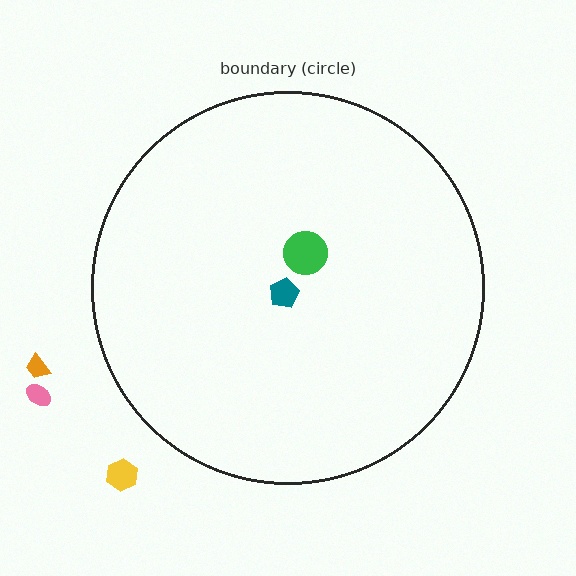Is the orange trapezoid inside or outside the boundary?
Outside.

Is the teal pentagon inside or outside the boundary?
Inside.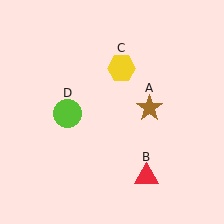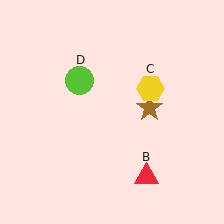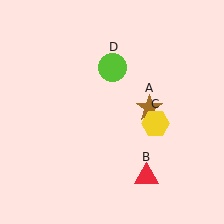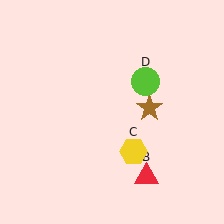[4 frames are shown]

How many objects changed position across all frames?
2 objects changed position: yellow hexagon (object C), lime circle (object D).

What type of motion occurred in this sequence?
The yellow hexagon (object C), lime circle (object D) rotated clockwise around the center of the scene.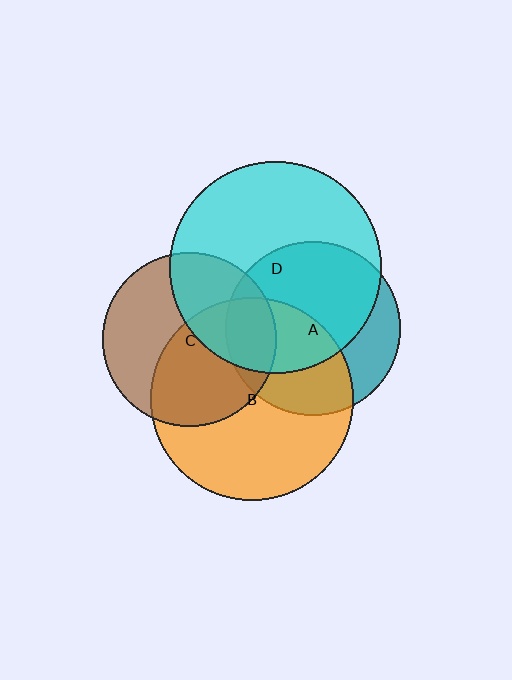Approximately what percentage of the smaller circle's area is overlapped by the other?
Approximately 45%.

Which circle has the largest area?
Circle D (cyan).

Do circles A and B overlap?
Yes.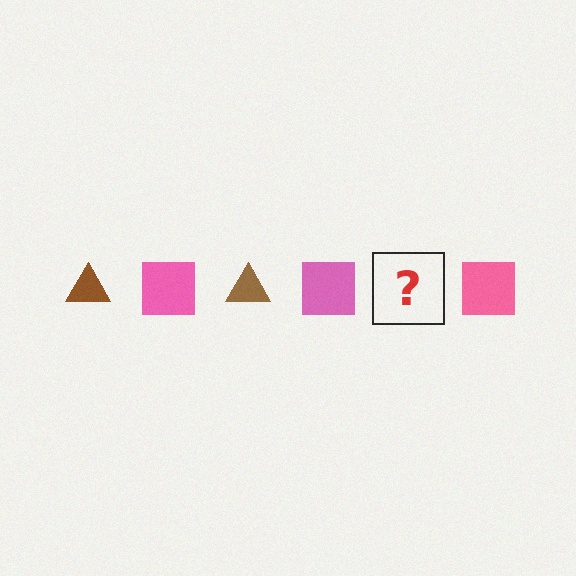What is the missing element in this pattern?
The missing element is a brown triangle.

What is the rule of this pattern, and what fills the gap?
The rule is that the pattern alternates between brown triangle and pink square. The gap should be filled with a brown triangle.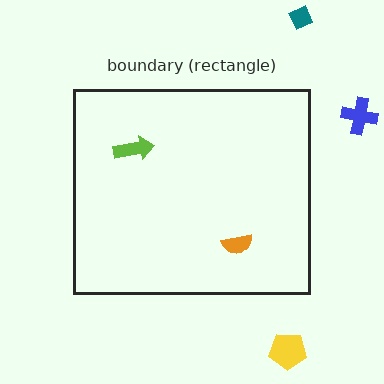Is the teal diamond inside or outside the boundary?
Outside.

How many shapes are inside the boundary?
2 inside, 3 outside.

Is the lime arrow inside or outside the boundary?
Inside.